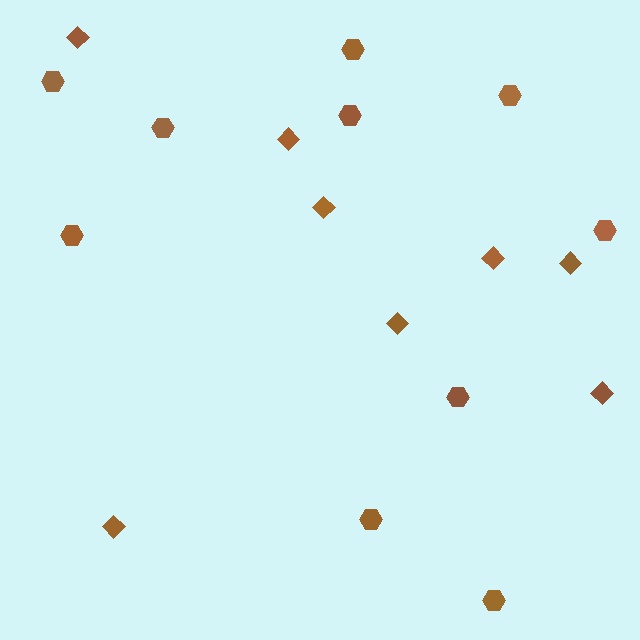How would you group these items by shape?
There are 2 groups: one group of hexagons (10) and one group of diamonds (8).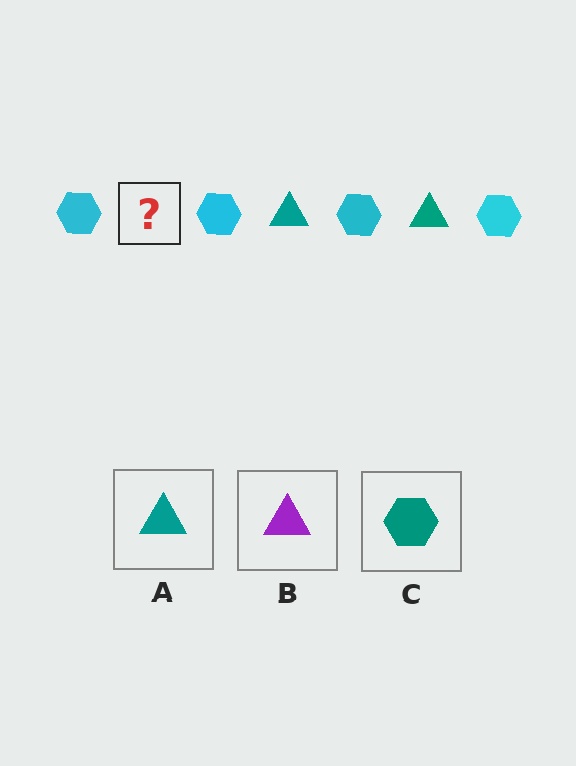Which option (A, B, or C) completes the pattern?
A.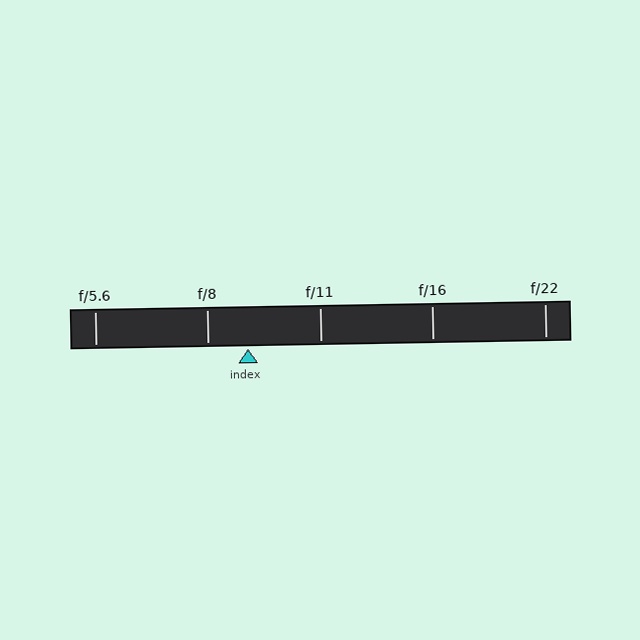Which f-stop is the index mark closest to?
The index mark is closest to f/8.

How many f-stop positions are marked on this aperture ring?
There are 5 f-stop positions marked.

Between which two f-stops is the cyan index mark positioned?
The index mark is between f/8 and f/11.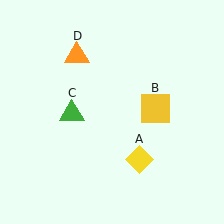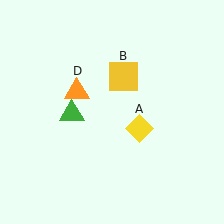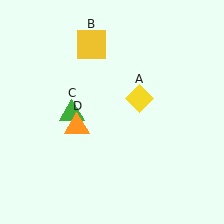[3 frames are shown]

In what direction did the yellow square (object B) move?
The yellow square (object B) moved up and to the left.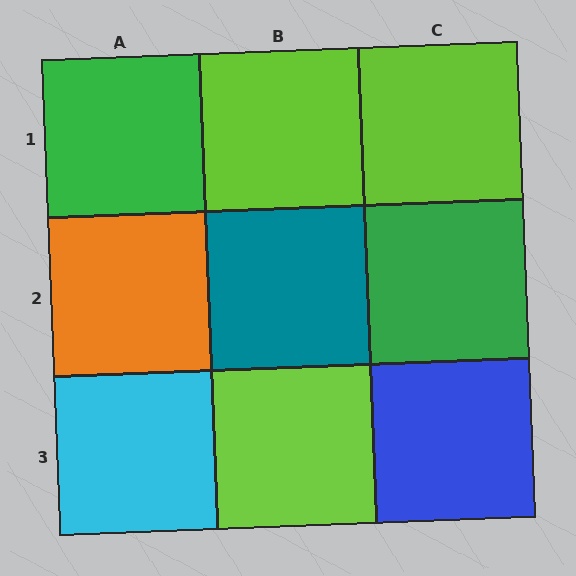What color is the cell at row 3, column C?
Blue.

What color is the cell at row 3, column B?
Lime.